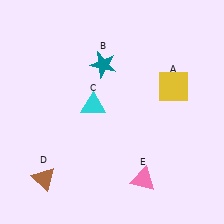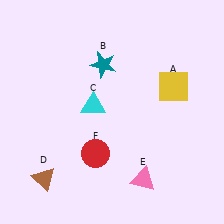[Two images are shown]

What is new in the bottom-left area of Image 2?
A red circle (F) was added in the bottom-left area of Image 2.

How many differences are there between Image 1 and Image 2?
There is 1 difference between the two images.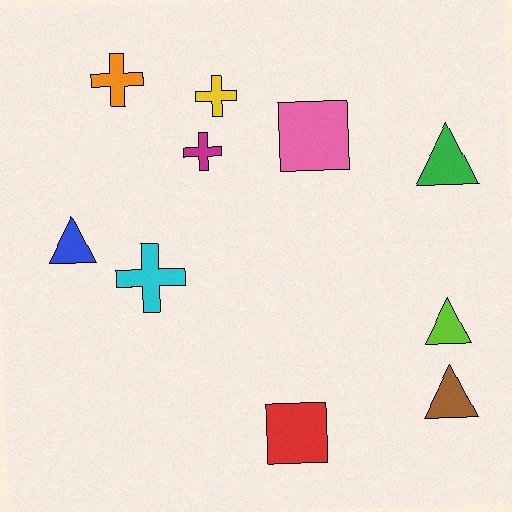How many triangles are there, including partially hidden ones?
There are 4 triangles.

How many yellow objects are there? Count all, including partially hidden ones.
There is 1 yellow object.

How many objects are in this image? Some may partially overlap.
There are 10 objects.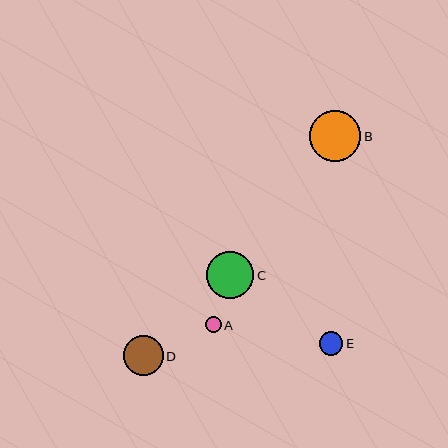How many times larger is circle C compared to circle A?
Circle C is approximately 2.9 times the size of circle A.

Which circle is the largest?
Circle B is the largest with a size of approximately 51 pixels.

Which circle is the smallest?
Circle A is the smallest with a size of approximately 16 pixels.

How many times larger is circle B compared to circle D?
Circle B is approximately 1.3 times the size of circle D.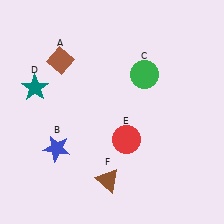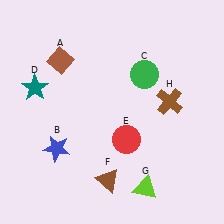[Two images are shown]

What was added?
A lime triangle (G), a brown cross (H) were added in Image 2.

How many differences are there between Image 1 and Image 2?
There are 2 differences between the two images.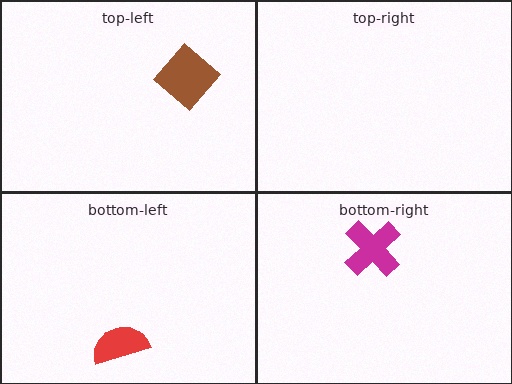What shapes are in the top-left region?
The brown diamond.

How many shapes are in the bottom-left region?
1.